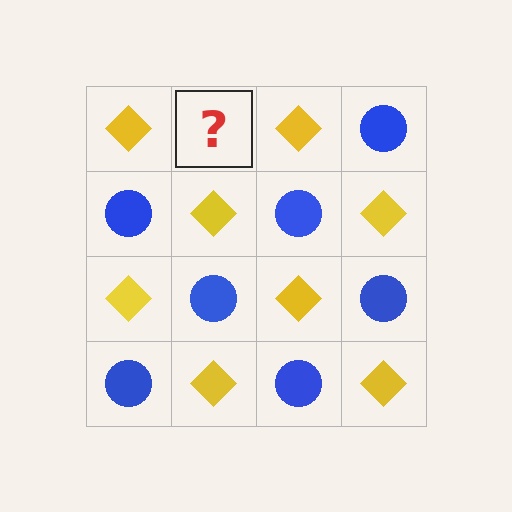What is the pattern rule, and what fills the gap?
The rule is that it alternates yellow diamond and blue circle in a checkerboard pattern. The gap should be filled with a blue circle.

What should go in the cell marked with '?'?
The missing cell should contain a blue circle.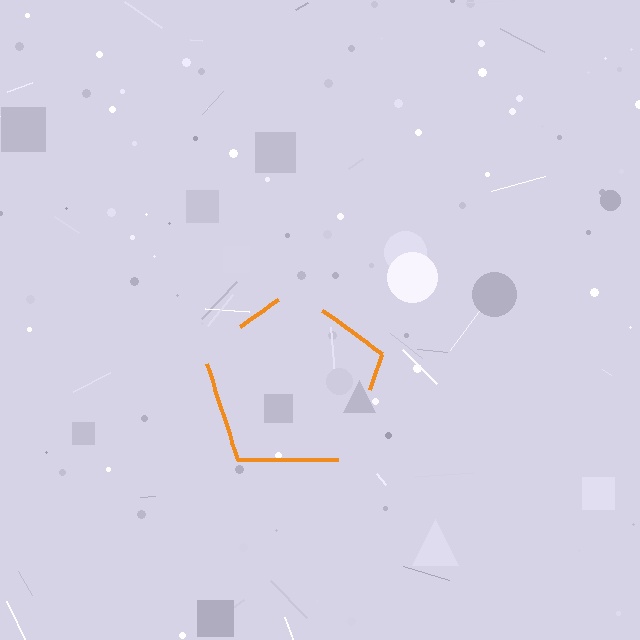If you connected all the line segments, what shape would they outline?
They would outline a pentagon.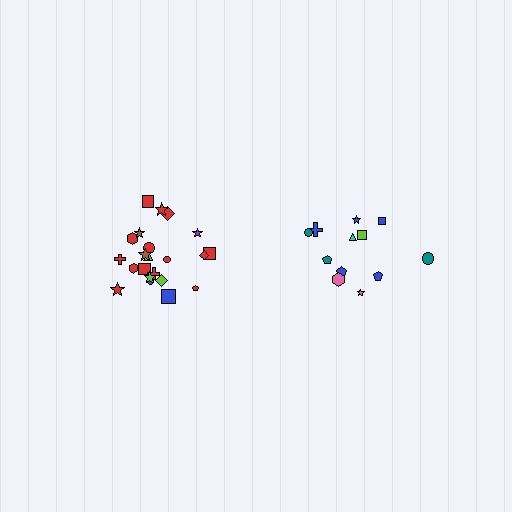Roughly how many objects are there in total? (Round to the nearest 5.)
Roughly 35 objects in total.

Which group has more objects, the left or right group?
The left group.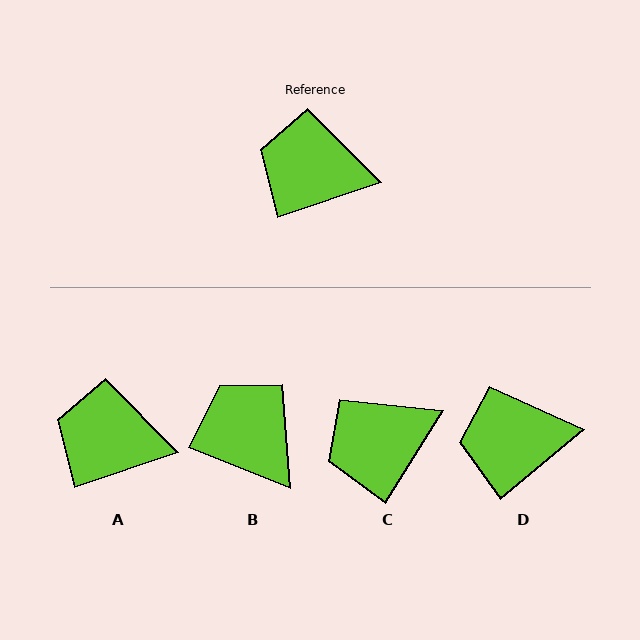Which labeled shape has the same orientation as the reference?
A.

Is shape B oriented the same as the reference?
No, it is off by about 40 degrees.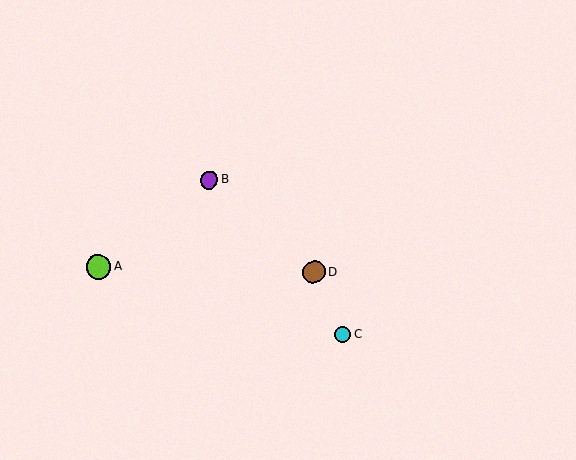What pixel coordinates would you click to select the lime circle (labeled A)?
Click at (98, 267) to select the lime circle A.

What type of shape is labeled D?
Shape D is a brown circle.